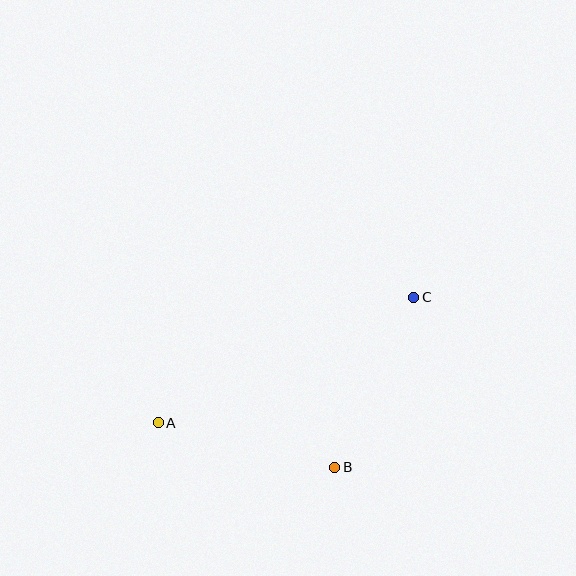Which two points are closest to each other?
Points A and B are closest to each other.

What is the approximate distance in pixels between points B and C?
The distance between B and C is approximately 188 pixels.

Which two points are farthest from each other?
Points A and C are farthest from each other.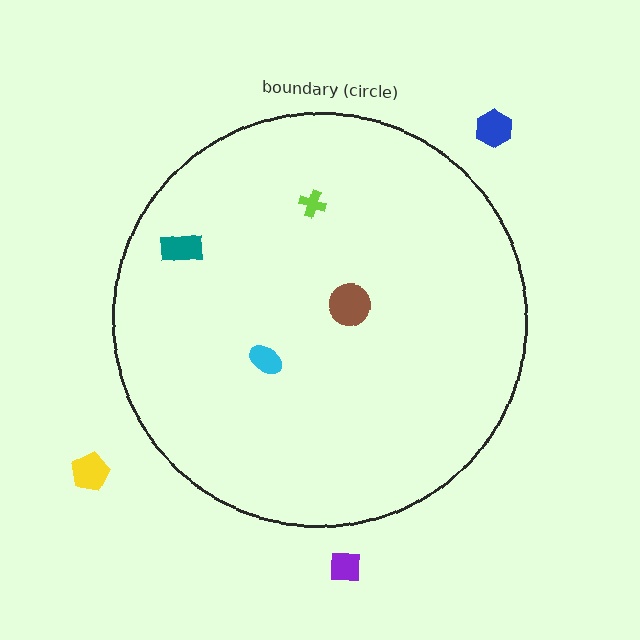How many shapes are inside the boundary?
4 inside, 3 outside.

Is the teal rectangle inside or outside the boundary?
Inside.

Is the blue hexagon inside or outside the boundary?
Outside.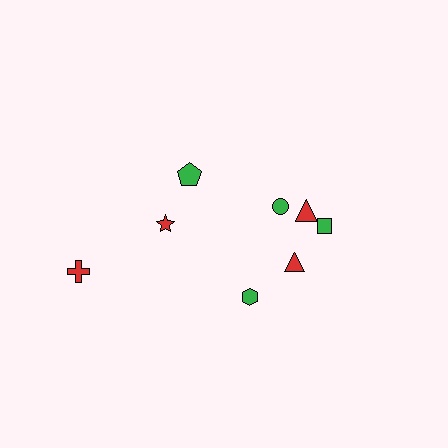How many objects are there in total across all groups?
There are 8 objects.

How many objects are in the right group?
There are 5 objects.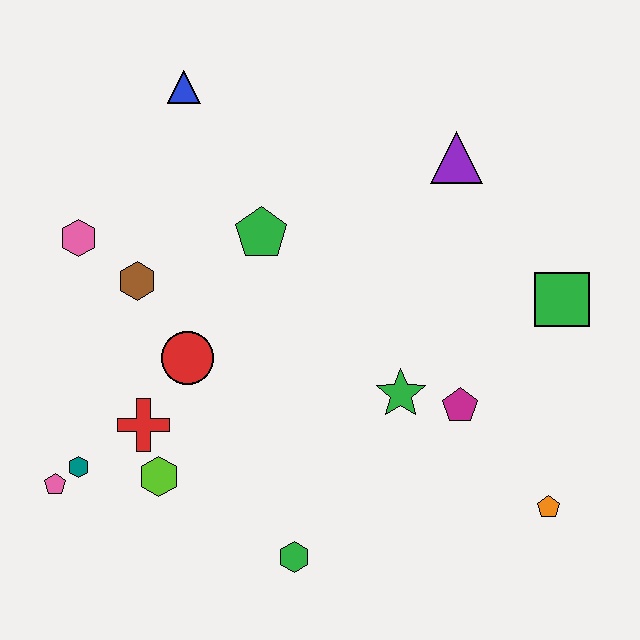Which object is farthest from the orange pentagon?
The blue triangle is farthest from the orange pentagon.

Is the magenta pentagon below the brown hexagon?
Yes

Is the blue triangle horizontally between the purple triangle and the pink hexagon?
Yes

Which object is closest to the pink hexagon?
The brown hexagon is closest to the pink hexagon.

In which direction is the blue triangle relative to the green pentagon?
The blue triangle is above the green pentagon.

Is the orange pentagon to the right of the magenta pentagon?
Yes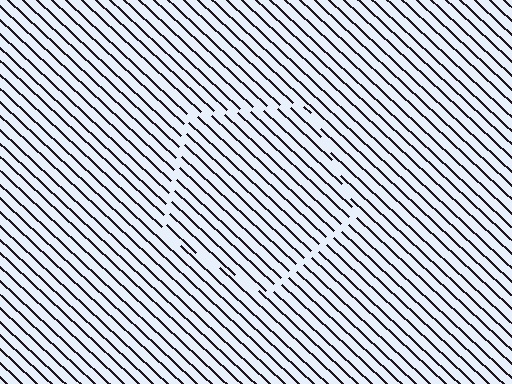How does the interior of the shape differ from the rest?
The interior of the shape contains the same grating, shifted by half a period — the contour is defined by the phase discontinuity where line-ends from the inner and outer gratings abut.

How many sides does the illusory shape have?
5 sides — the line-ends trace a pentagon.